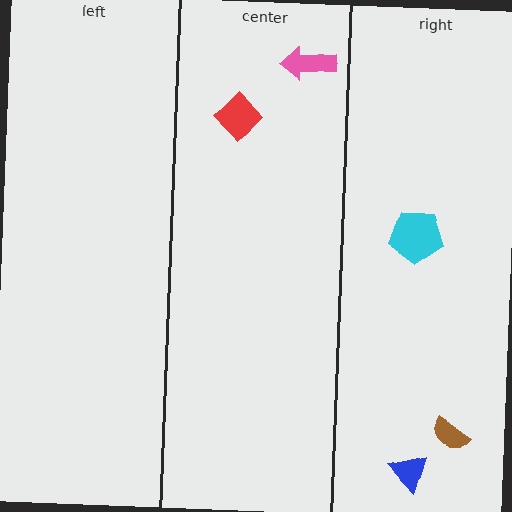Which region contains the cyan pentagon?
The right region.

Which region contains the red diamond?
The center region.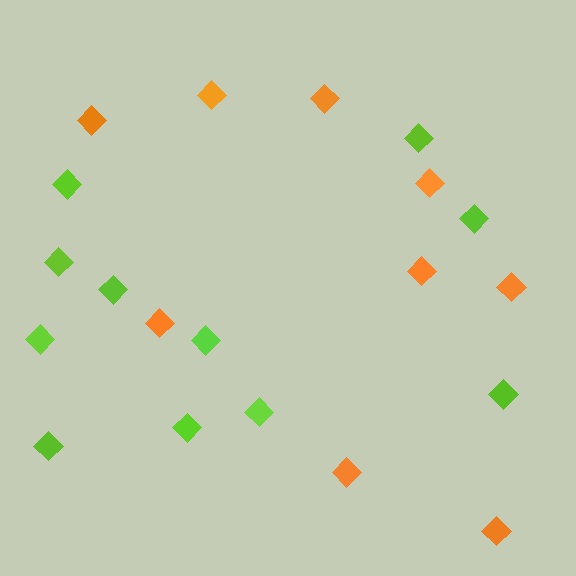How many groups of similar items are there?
There are 2 groups: one group of orange diamonds (9) and one group of lime diamonds (11).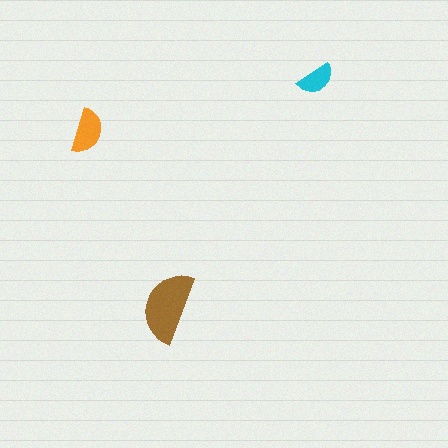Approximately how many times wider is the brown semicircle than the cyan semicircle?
About 2 times wider.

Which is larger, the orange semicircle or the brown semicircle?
The brown one.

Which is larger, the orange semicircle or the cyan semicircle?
The orange one.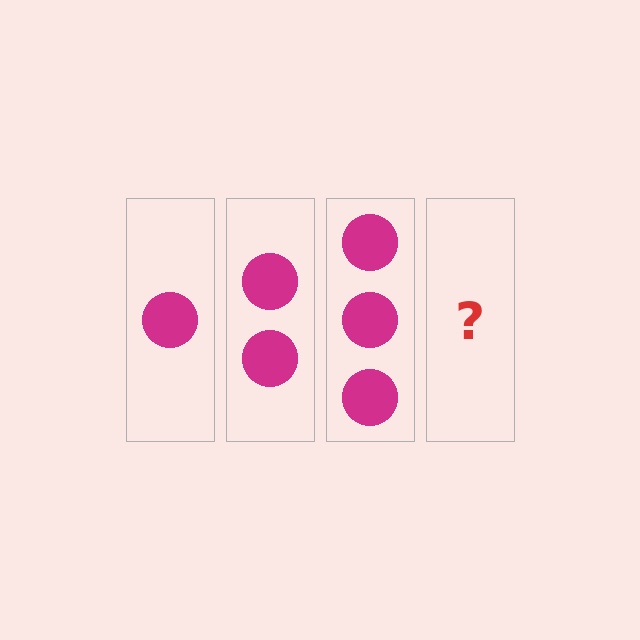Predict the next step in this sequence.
The next step is 4 circles.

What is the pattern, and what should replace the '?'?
The pattern is that each step adds one more circle. The '?' should be 4 circles.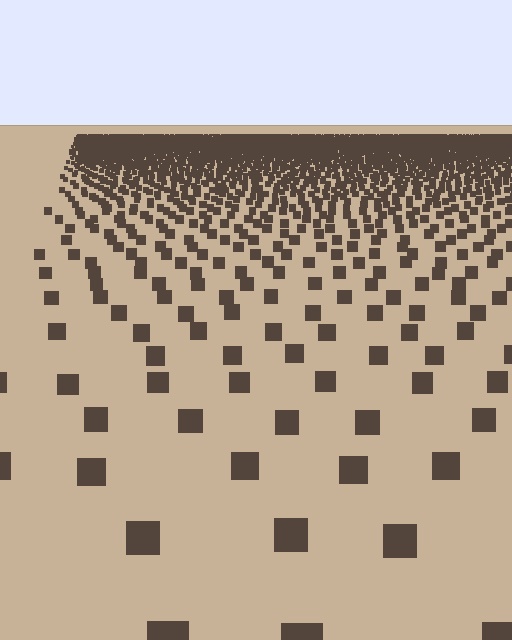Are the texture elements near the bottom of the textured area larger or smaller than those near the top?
Larger. Near the bottom, elements are closer to the viewer and appear at a bigger on-screen size.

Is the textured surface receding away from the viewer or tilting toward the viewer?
The surface is receding away from the viewer. Texture elements get smaller and denser toward the top.